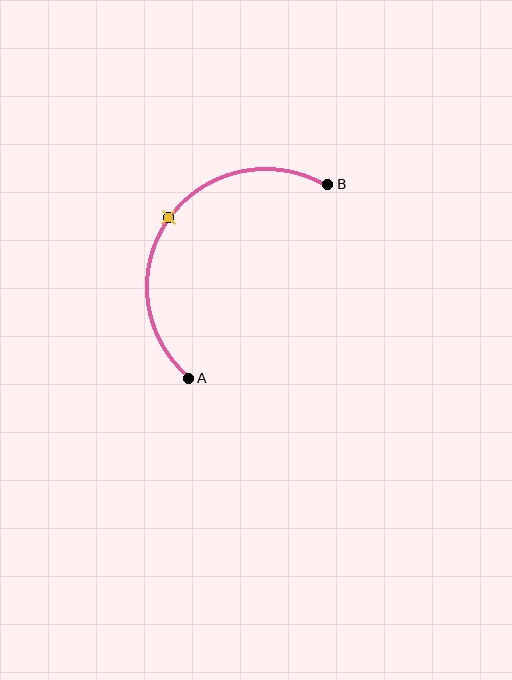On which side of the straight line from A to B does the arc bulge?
The arc bulges above and to the left of the straight line connecting A and B.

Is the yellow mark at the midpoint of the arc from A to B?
Yes. The yellow mark lies on the arc at equal arc-length from both A and B — it is the arc midpoint.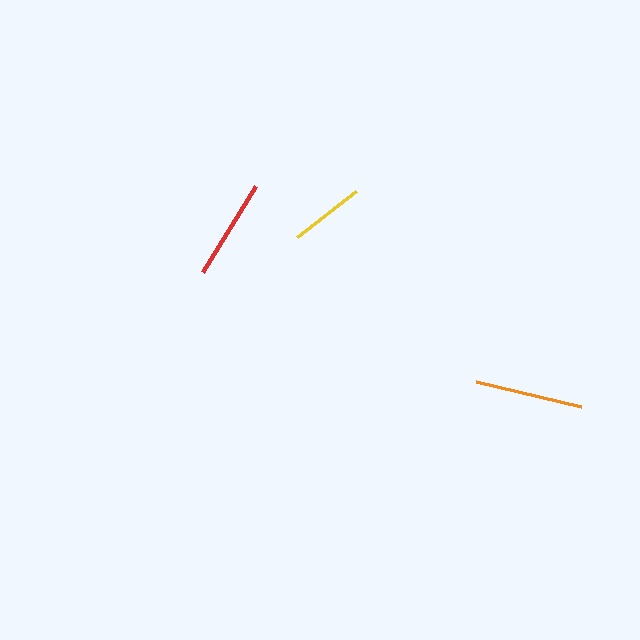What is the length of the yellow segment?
The yellow segment is approximately 75 pixels long.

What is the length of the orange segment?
The orange segment is approximately 107 pixels long.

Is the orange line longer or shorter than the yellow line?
The orange line is longer than the yellow line.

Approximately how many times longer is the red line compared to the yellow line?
The red line is approximately 1.3 times the length of the yellow line.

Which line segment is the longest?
The orange line is the longest at approximately 107 pixels.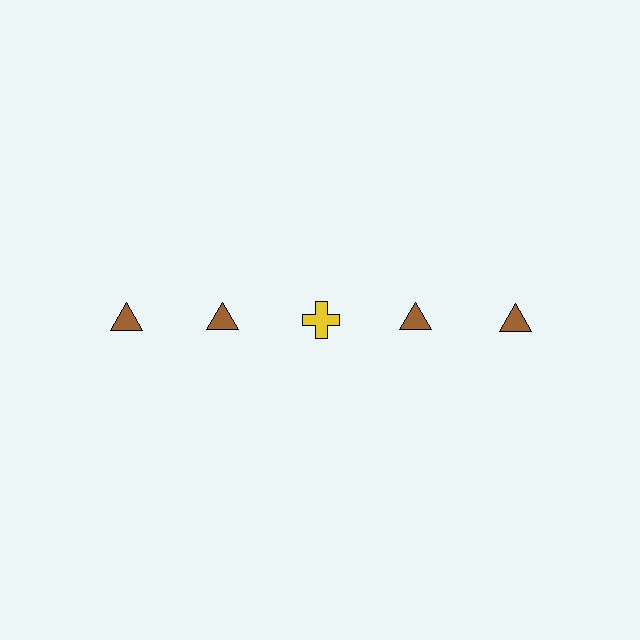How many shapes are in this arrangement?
There are 5 shapes arranged in a grid pattern.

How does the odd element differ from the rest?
It differs in both color (yellow instead of brown) and shape (cross instead of triangle).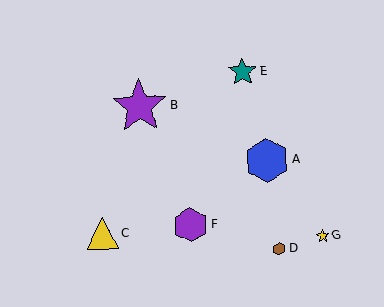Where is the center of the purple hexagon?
The center of the purple hexagon is at (191, 225).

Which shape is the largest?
The purple star (labeled B) is the largest.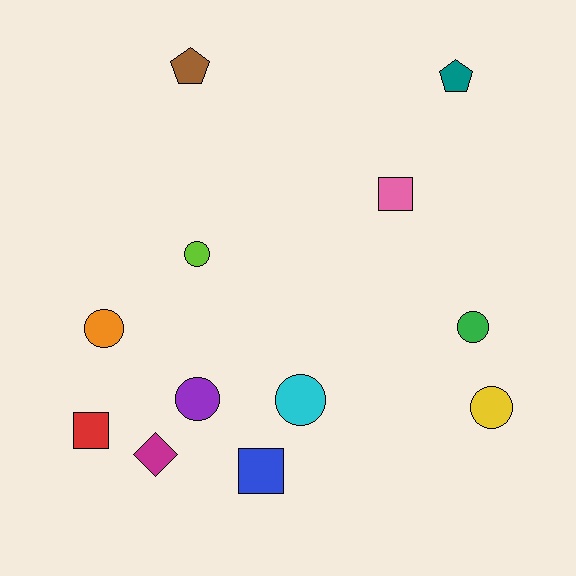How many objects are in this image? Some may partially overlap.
There are 12 objects.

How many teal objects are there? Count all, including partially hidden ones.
There is 1 teal object.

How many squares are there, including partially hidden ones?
There are 3 squares.